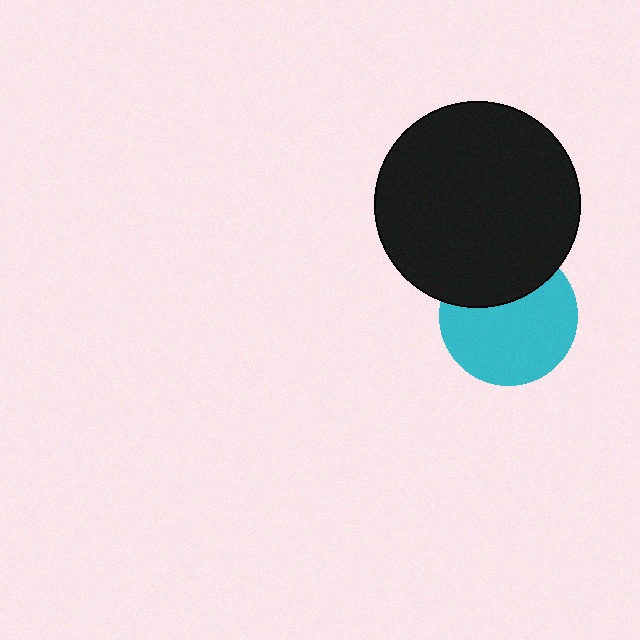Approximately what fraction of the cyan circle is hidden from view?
Roughly 33% of the cyan circle is hidden behind the black circle.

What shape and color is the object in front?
The object in front is a black circle.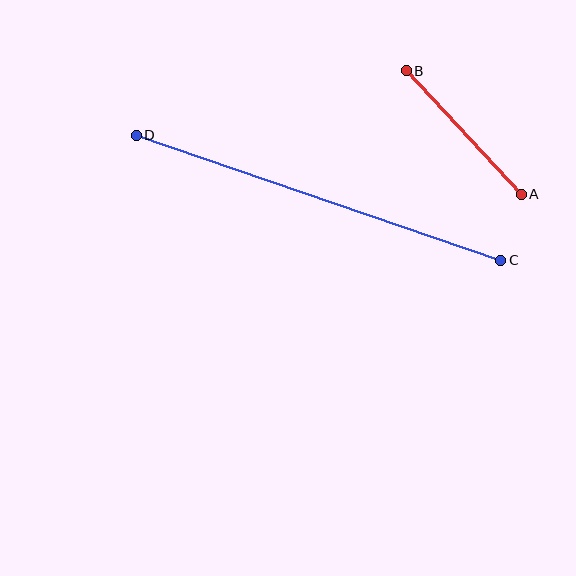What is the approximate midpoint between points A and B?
The midpoint is at approximately (464, 132) pixels.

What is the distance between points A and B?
The distance is approximately 169 pixels.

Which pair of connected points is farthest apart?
Points C and D are farthest apart.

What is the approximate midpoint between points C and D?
The midpoint is at approximately (318, 198) pixels.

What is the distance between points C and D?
The distance is approximately 385 pixels.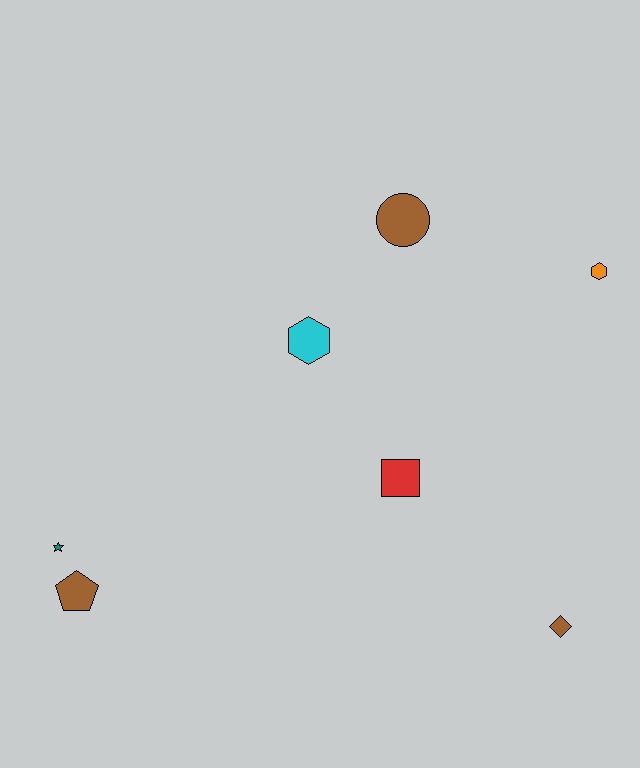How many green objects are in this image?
There are no green objects.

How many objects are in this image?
There are 7 objects.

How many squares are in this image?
There is 1 square.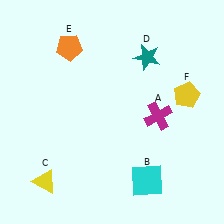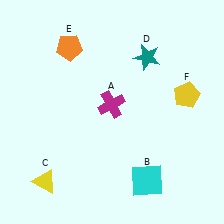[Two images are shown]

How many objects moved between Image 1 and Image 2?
1 object moved between the two images.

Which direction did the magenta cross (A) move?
The magenta cross (A) moved left.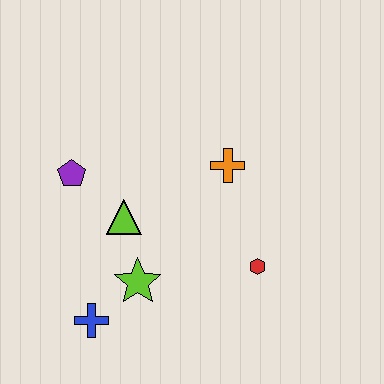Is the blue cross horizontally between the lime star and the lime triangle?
No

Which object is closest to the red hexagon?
The orange cross is closest to the red hexagon.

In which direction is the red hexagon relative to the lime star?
The red hexagon is to the right of the lime star.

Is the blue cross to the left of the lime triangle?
Yes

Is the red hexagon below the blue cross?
No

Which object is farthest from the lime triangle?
The red hexagon is farthest from the lime triangle.